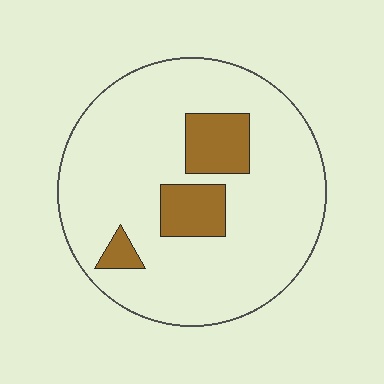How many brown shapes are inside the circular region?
3.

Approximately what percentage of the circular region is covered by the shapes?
Approximately 15%.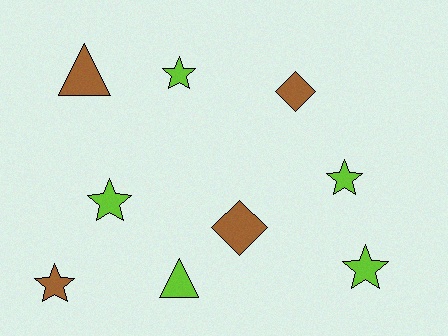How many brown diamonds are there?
There are 2 brown diamonds.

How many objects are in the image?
There are 9 objects.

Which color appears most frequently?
Lime, with 5 objects.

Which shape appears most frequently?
Star, with 5 objects.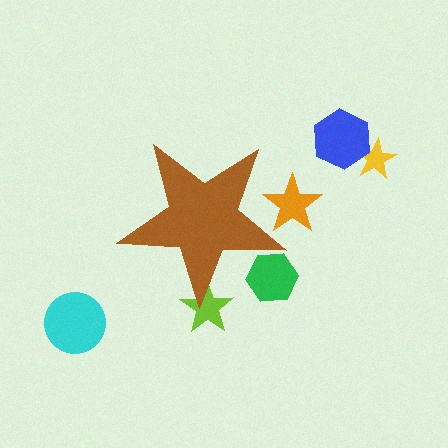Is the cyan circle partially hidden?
No, the cyan circle is fully visible.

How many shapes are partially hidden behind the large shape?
3 shapes are partially hidden.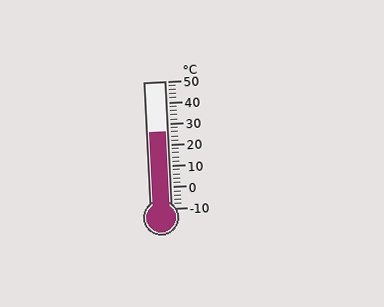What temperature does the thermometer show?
The thermometer shows approximately 26°C.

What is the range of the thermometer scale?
The thermometer scale ranges from -10°C to 50°C.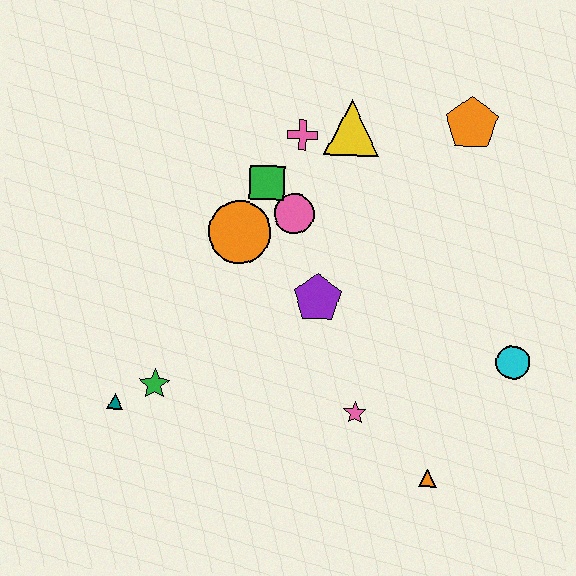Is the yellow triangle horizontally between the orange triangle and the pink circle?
Yes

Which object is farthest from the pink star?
The orange pentagon is farthest from the pink star.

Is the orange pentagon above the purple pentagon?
Yes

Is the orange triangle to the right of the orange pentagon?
No